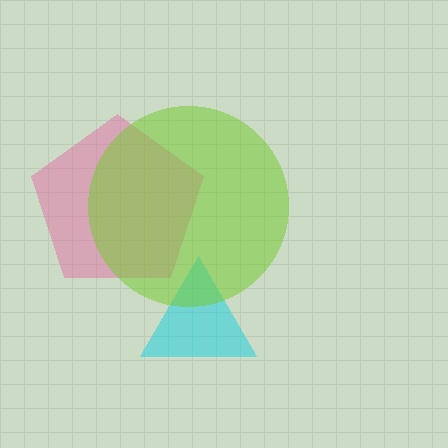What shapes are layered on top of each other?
The layered shapes are: a cyan triangle, a pink pentagon, a lime circle.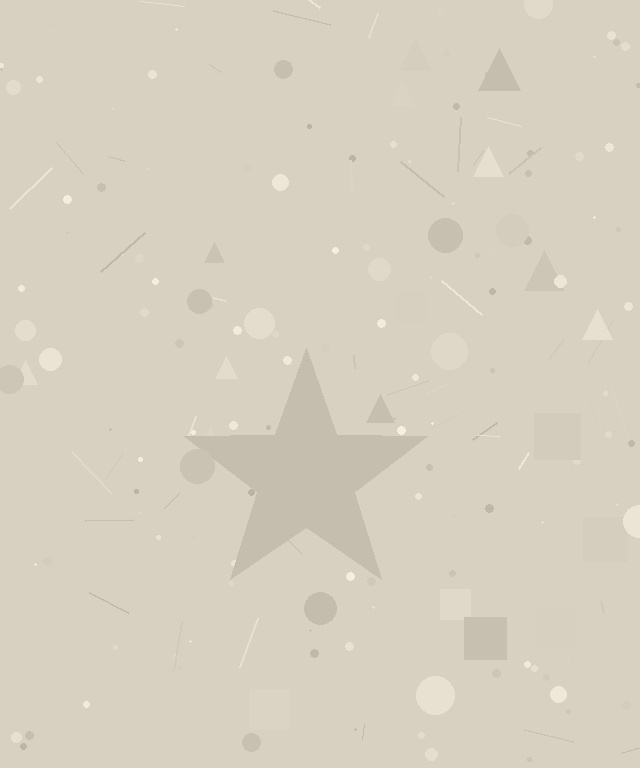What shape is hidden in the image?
A star is hidden in the image.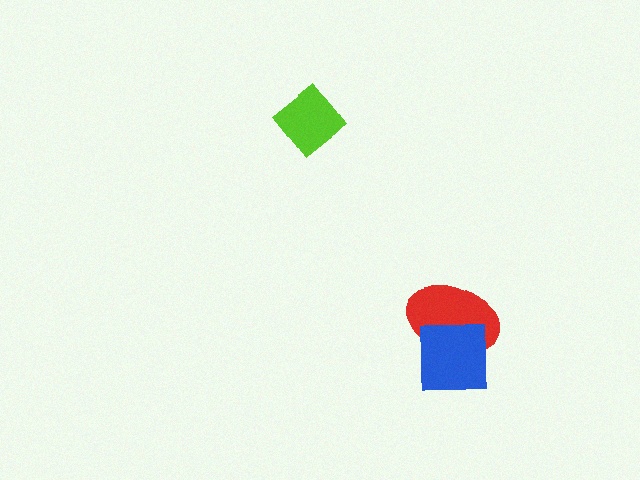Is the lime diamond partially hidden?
No, no other shape covers it.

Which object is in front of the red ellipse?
The blue square is in front of the red ellipse.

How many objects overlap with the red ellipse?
1 object overlaps with the red ellipse.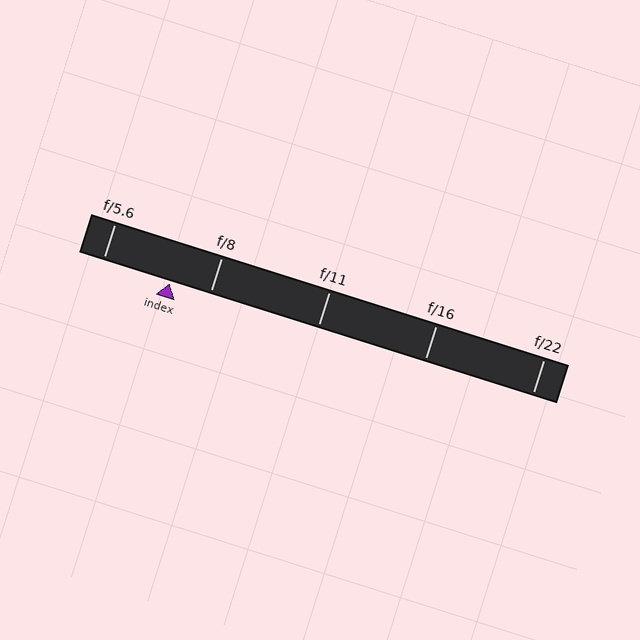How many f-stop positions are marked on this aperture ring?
There are 5 f-stop positions marked.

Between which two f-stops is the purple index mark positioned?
The index mark is between f/5.6 and f/8.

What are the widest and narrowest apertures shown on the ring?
The widest aperture shown is f/5.6 and the narrowest is f/22.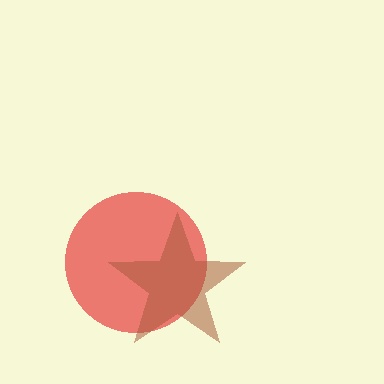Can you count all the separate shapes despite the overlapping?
Yes, there are 2 separate shapes.